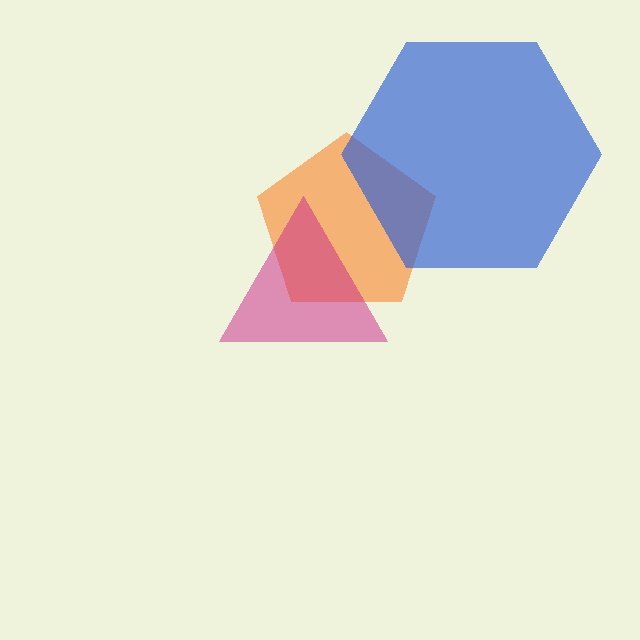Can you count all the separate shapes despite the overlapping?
Yes, there are 3 separate shapes.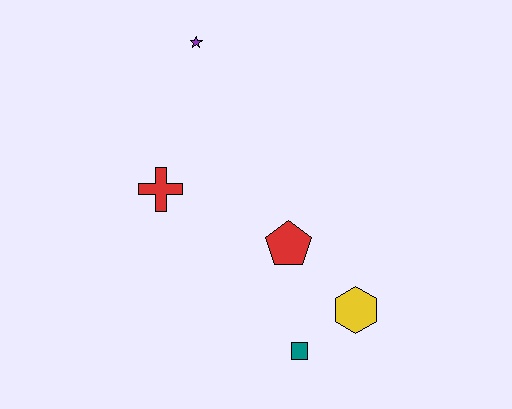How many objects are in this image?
There are 5 objects.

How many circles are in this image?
There are no circles.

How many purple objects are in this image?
There is 1 purple object.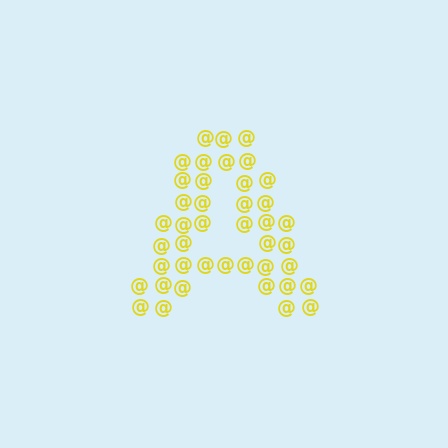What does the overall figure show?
The overall figure shows the letter A.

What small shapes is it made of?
It is made of small at signs.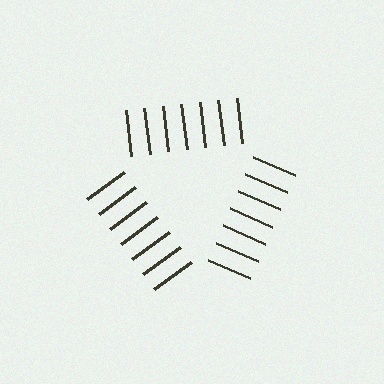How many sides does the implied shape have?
3 sides — the line-ends trace a triangle.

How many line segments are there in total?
21 — 7 along each of the 3 edges.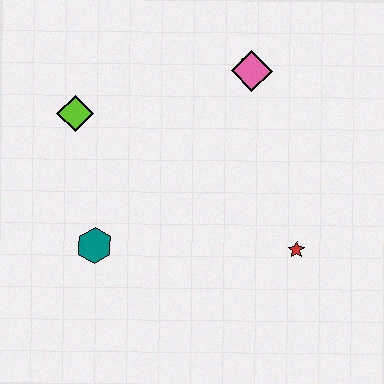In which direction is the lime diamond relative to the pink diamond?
The lime diamond is to the left of the pink diamond.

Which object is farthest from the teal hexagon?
The pink diamond is farthest from the teal hexagon.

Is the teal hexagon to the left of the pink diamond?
Yes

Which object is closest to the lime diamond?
The teal hexagon is closest to the lime diamond.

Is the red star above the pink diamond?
No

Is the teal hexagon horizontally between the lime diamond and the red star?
Yes